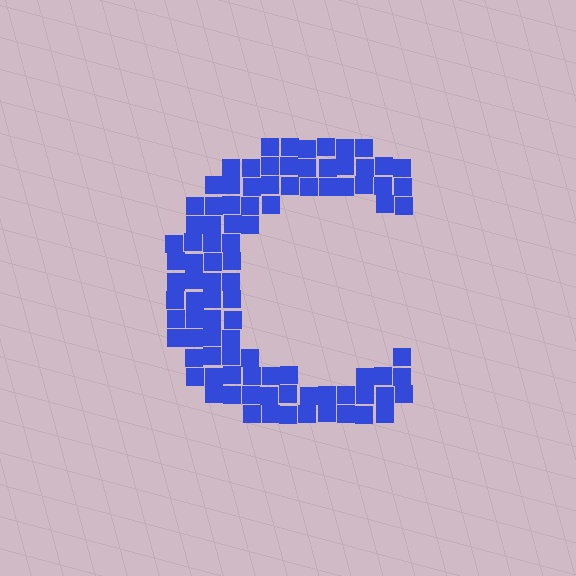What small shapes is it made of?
It is made of small squares.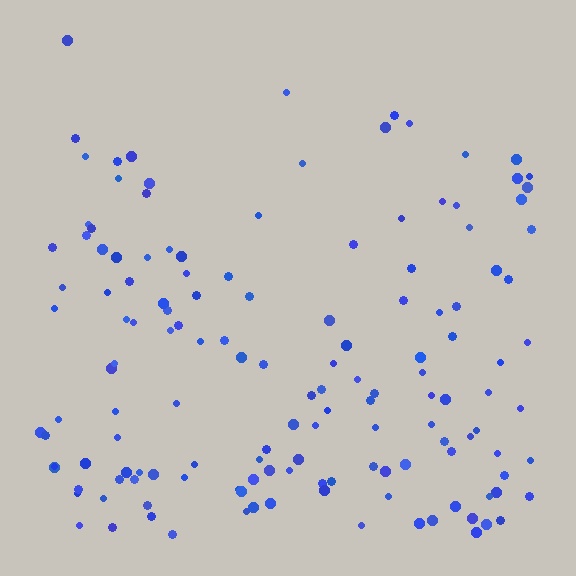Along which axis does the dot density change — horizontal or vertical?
Vertical.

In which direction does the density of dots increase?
From top to bottom, with the bottom side densest.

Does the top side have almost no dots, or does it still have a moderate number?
Still a moderate number, just noticeably fewer than the bottom.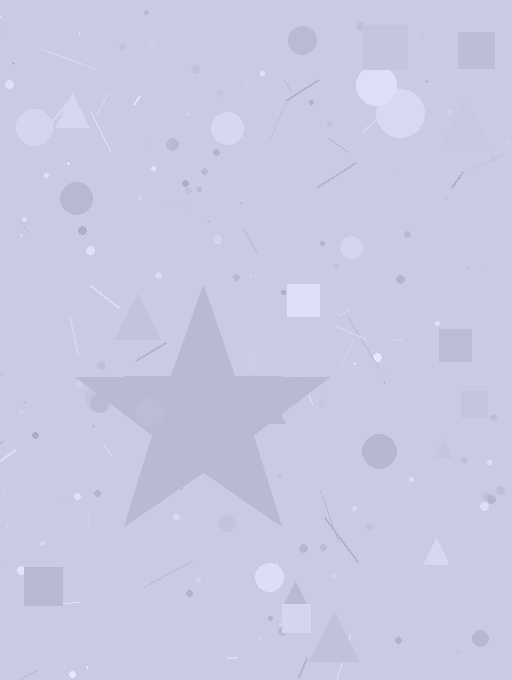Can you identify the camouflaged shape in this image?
The camouflaged shape is a star.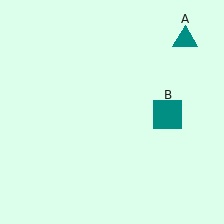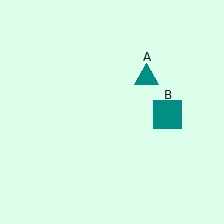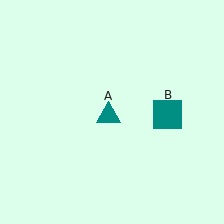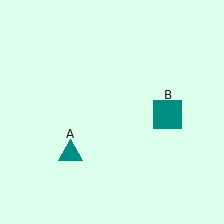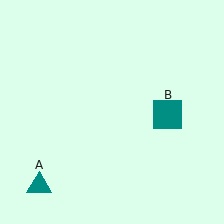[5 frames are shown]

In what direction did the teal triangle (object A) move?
The teal triangle (object A) moved down and to the left.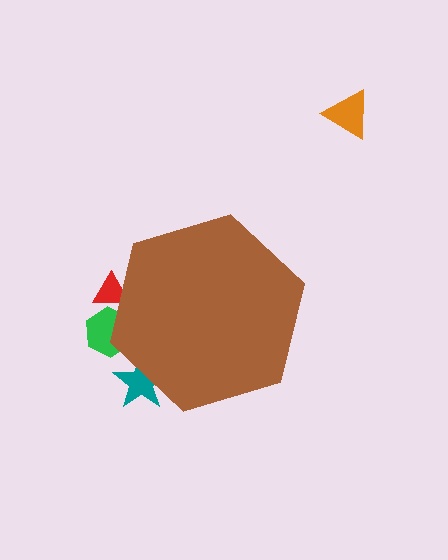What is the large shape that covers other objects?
A brown hexagon.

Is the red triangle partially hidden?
Yes, the red triangle is partially hidden behind the brown hexagon.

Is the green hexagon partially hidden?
Yes, the green hexagon is partially hidden behind the brown hexagon.